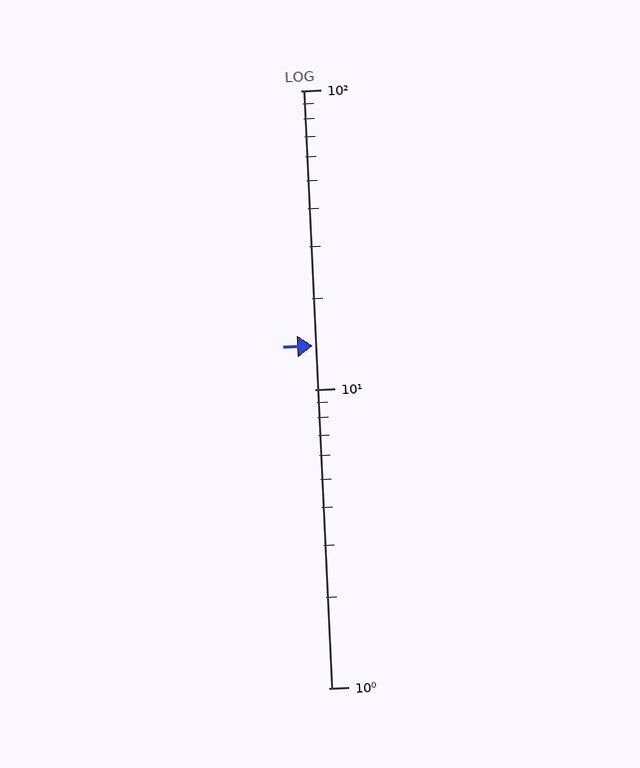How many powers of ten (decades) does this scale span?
The scale spans 2 decades, from 1 to 100.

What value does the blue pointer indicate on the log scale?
The pointer indicates approximately 14.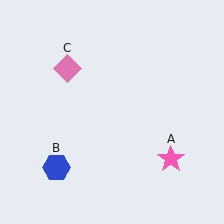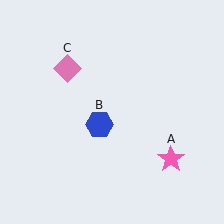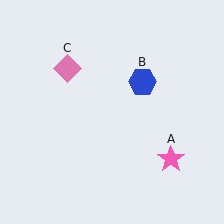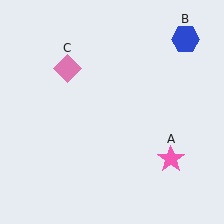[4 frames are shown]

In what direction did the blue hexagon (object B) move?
The blue hexagon (object B) moved up and to the right.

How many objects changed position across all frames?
1 object changed position: blue hexagon (object B).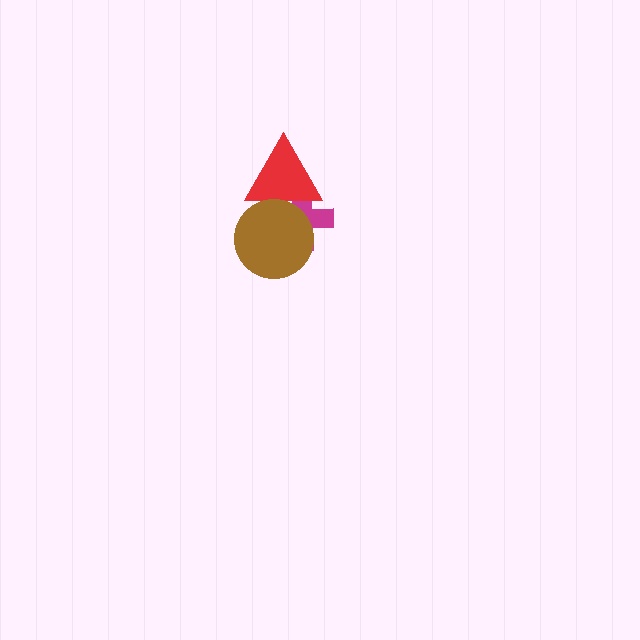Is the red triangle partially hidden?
Yes, it is partially covered by another shape.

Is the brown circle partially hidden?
No, no other shape covers it.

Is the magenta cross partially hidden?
Yes, it is partially covered by another shape.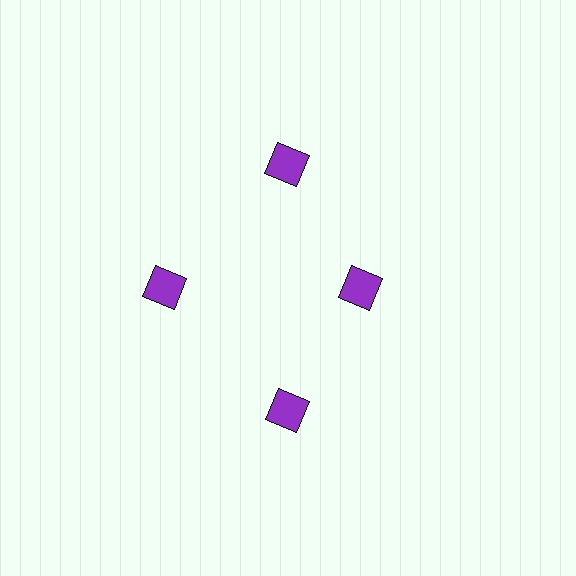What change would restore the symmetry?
The symmetry would be restored by moving it outward, back onto the ring so that all 4 diamonds sit at equal angles and equal distance from the center.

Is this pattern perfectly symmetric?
No. The 4 purple diamonds are arranged in a ring, but one element near the 3 o'clock position is pulled inward toward the center, breaking the 4-fold rotational symmetry.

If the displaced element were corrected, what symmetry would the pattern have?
It would have 4-fold rotational symmetry — the pattern would map onto itself every 90 degrees.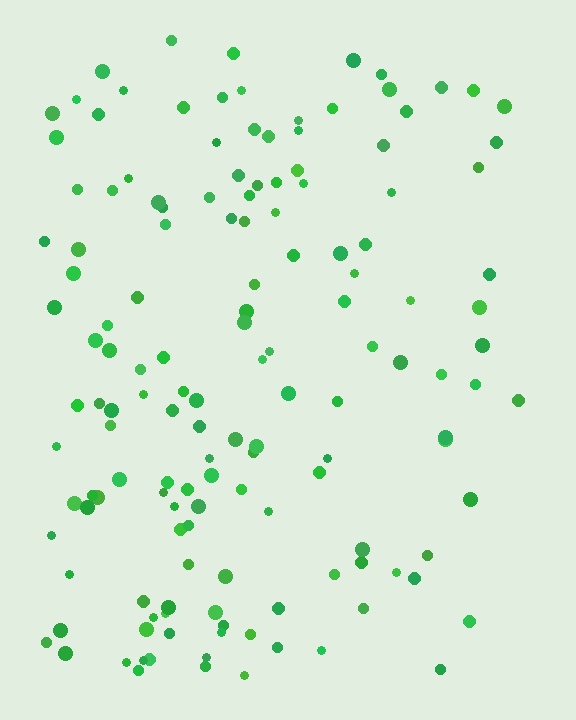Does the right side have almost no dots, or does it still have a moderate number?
Still a moderate number, just noticeably fewer than the left.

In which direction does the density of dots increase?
From right to left, with the left side densest.